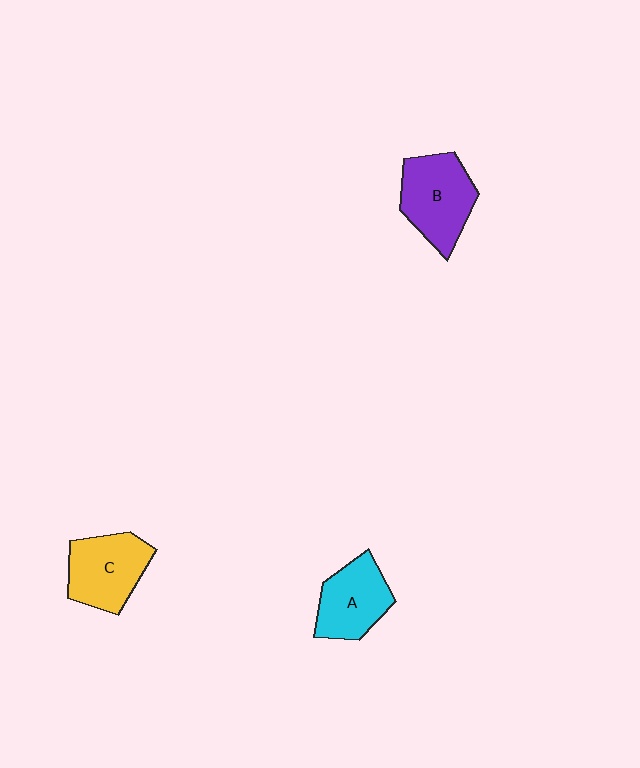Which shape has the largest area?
Shape B (purple).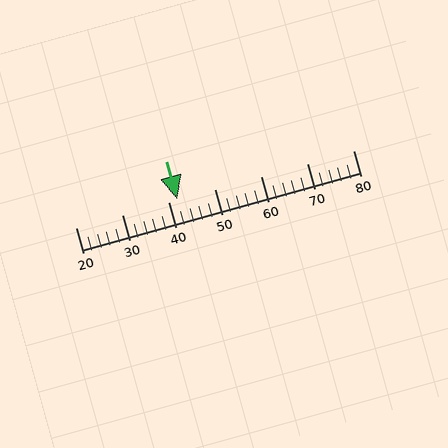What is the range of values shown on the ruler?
The ruler shows values from 20 to 80.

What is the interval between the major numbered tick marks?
The major tick marks are spaced 10 units apart.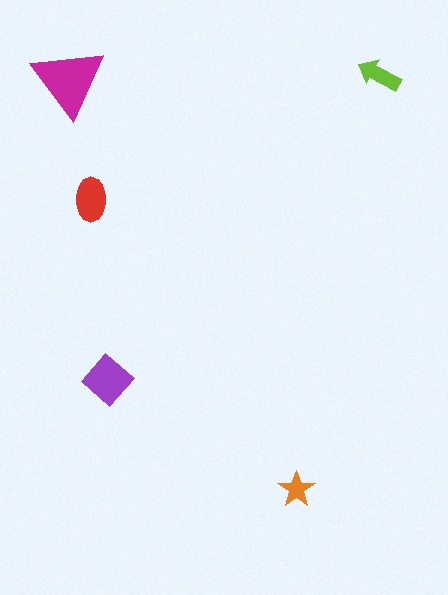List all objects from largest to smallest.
The magenta triangle, the purple diamond, the red ellipse, the lime arrow, the orange star.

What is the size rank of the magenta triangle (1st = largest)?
1st.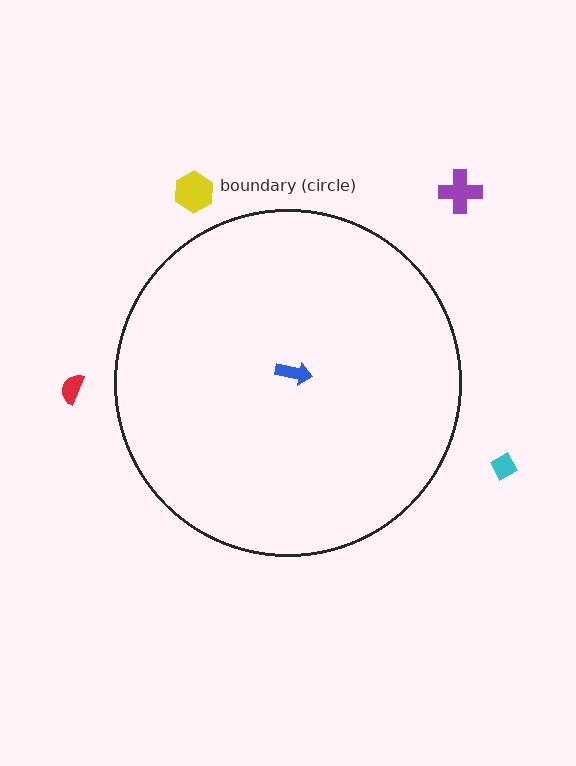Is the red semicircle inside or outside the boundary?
Outside.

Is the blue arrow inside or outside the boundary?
Inside.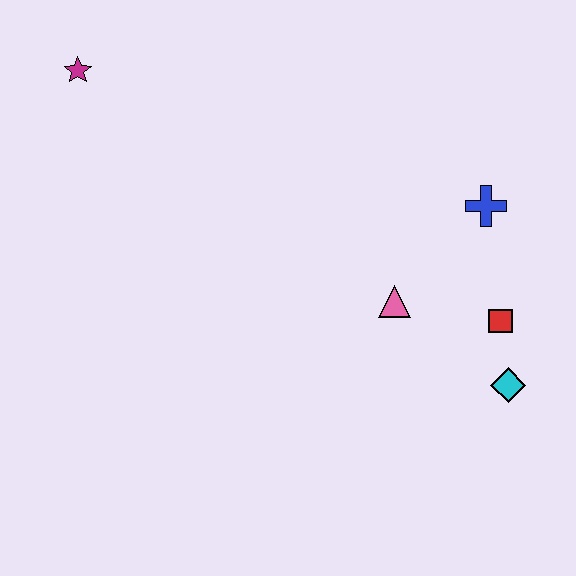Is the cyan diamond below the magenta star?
Yes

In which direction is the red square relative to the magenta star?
The red square is to the right of the magenta star.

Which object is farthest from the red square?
The magenta star is farthest from the red square.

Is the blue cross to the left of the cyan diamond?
Yes